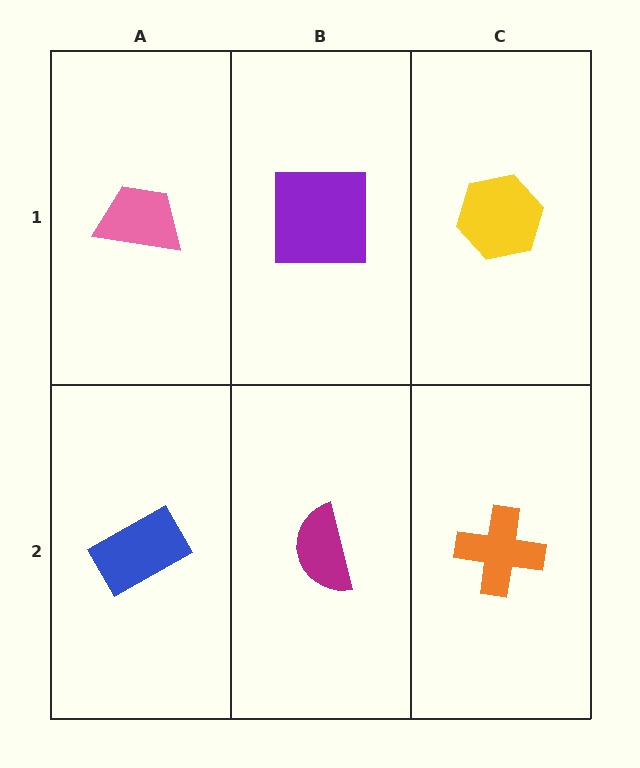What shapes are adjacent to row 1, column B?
A magenta semicircle (row 2, column B), a pink trapezoid (row 1, column A), a yellow hexagon (row 1, column C).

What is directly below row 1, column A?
A blue rectangle.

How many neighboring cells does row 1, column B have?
3.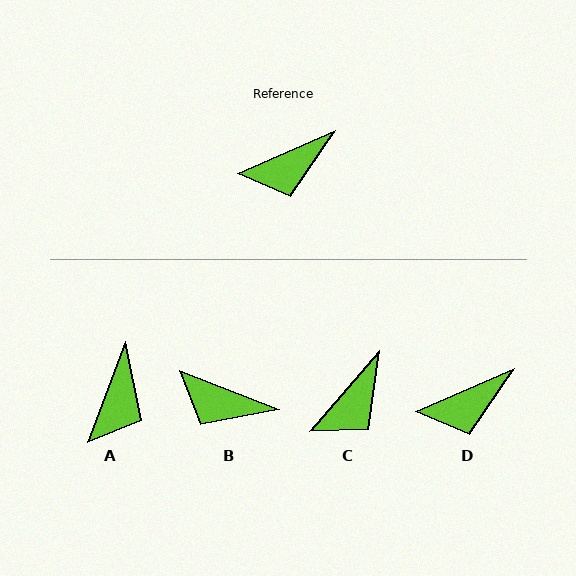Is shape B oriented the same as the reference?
No, it is off by about 45 degrees.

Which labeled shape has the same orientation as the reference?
D.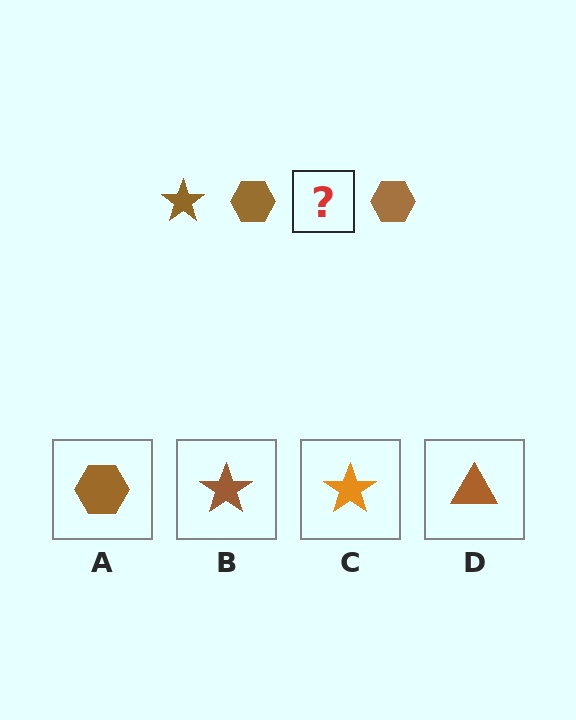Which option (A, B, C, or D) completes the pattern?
B.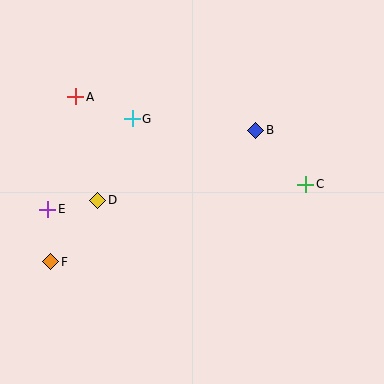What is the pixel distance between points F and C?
The distance between F and C is 267 pixels.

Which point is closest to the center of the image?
Point B at (256, 130) is closest to the center.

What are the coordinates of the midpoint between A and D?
The midpoint between A and D is at (87, 148).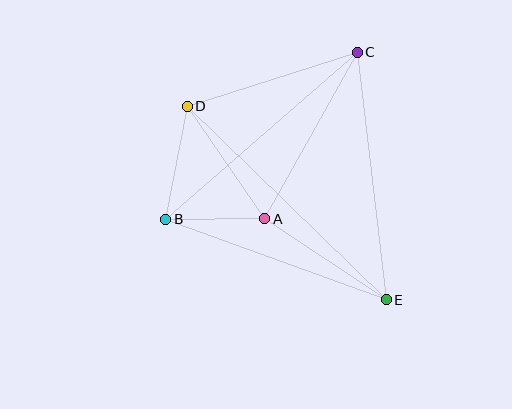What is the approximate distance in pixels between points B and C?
The distance between B and C is approximately 254 pixels.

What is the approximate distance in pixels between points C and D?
The distance between C and D is approximately 178 pixels.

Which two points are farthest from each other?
Points D and E are farthest from each other.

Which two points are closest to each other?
Points A and B are closest to each other.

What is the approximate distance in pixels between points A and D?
The distance between A and D is approximately 137 pixels.